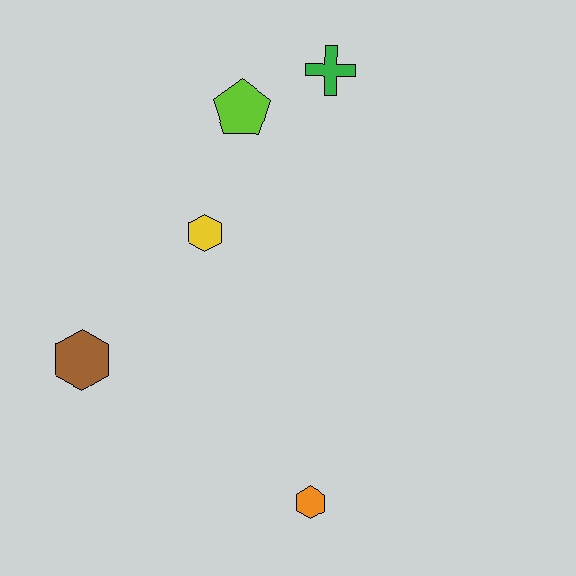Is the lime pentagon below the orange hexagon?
No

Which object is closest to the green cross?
The lime pentagon is closest to the green cross.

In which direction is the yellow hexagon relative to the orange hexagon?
The yellow hexagon is above the orange hexagon.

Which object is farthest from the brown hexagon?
The green cross is farthest from the brown hexagon.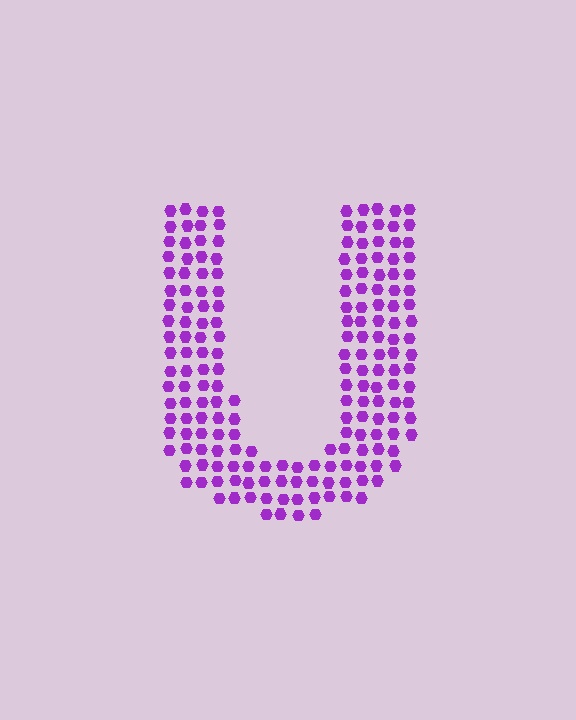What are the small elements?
The small elements are hexagons.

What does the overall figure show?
The overall figure shows the letter U.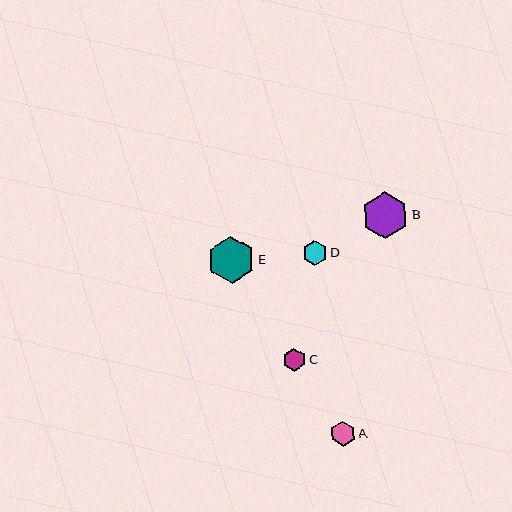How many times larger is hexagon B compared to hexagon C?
Hexagon B is approximately 2.0 times the size of hexagon C.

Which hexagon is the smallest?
Hexagon C is the smallest with a size of approximately 23 pixels.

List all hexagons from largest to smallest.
From largest to smallest: E, B, A, D, C.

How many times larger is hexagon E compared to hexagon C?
Hexagon E is approximately 2.1 times the size of hexagon C.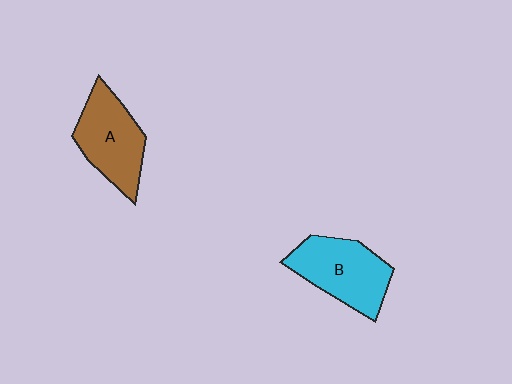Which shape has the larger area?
Shape B (cyan).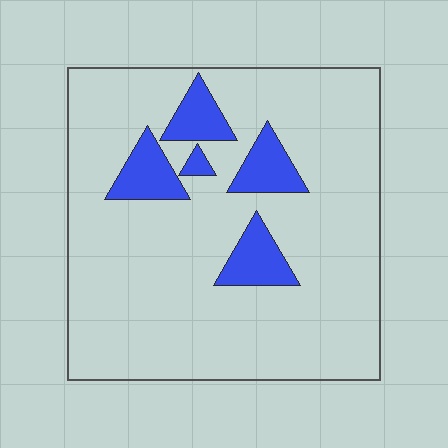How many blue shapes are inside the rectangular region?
5.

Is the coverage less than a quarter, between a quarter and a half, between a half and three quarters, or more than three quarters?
Less than a quarter.